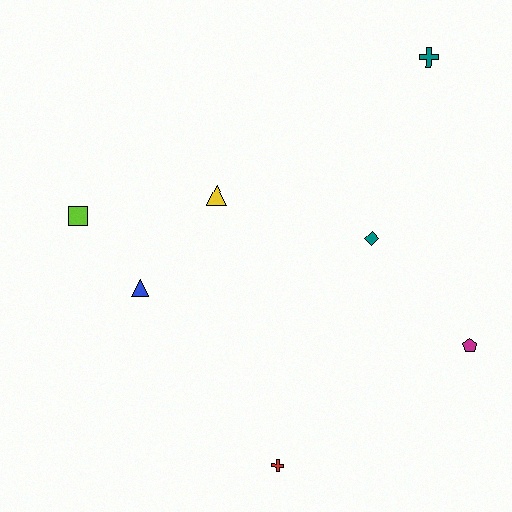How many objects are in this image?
There are 7 objects.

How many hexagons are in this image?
There are no hexagons.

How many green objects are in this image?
There are no green objects.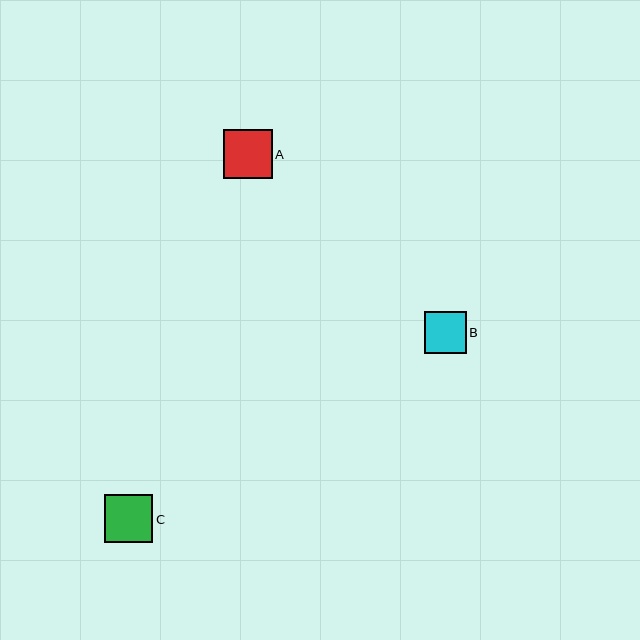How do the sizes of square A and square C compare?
Square A and square C are approximately the same size.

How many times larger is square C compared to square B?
Square C is approximately 1.1 times the size of square B.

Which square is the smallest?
Square B is the smallest with a size of approximately 42 pixels.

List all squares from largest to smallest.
From largest to smallest: A, C, B.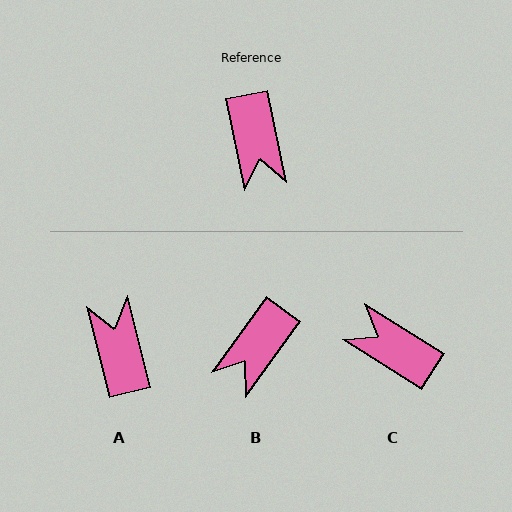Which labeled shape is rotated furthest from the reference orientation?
A, about 178 degrees away.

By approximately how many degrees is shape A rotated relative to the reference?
Approximately 178 degrees clockwise.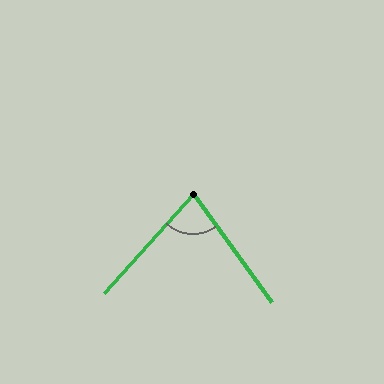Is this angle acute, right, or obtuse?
It is acute.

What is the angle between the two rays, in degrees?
Approximately 78 degrees.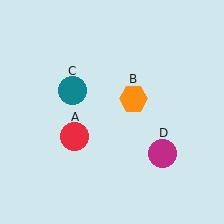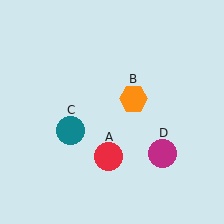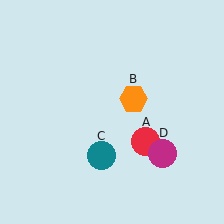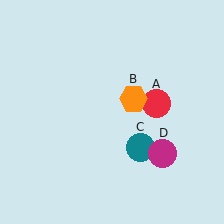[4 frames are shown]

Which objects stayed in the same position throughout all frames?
Orange hexagon (object B) and magenta circle (object D) remained stationary.